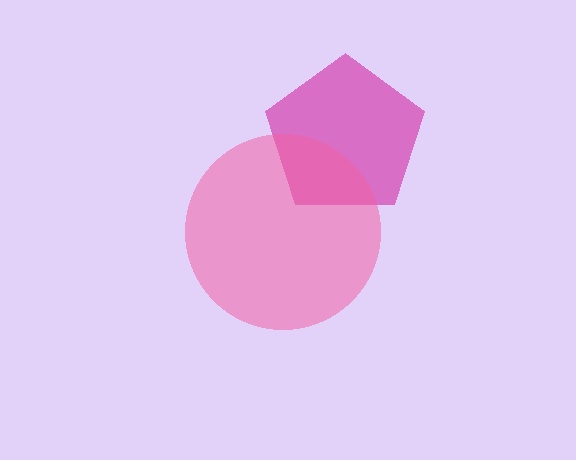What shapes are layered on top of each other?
The layered shapes are: a magenta pentagon, a pink circle.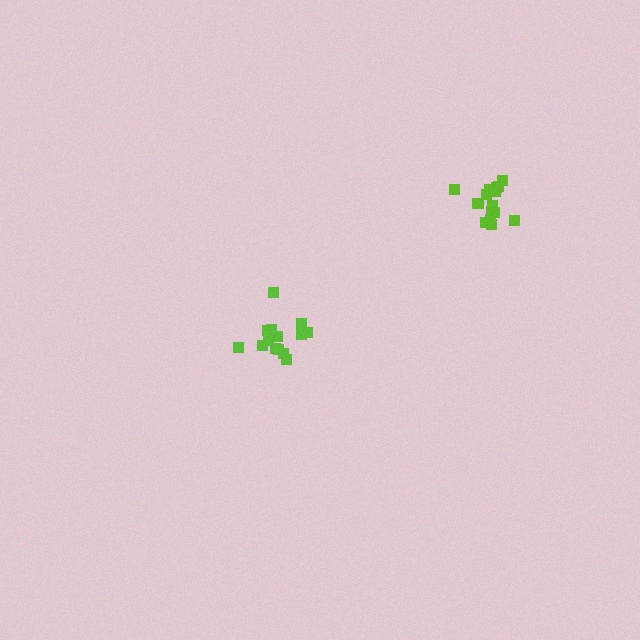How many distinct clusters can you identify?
There are 2 distinct clusters.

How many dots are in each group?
Group 1: 14 dots, Group 2: 16 dots (30 total).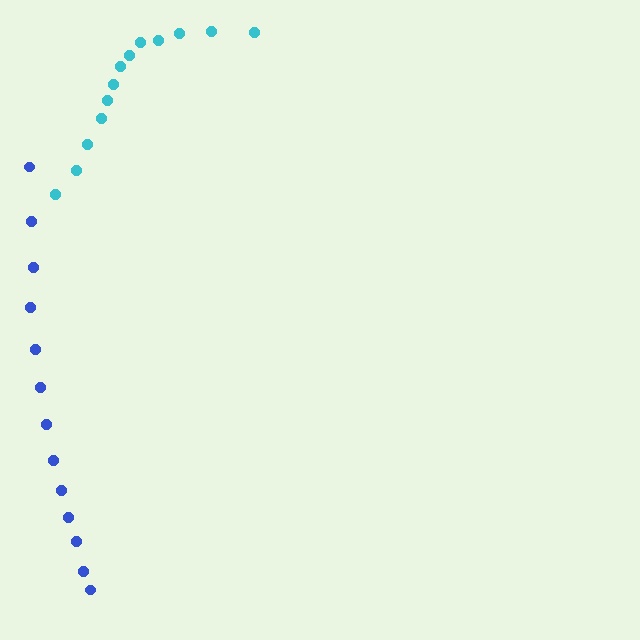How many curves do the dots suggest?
There are 2 distinct paths.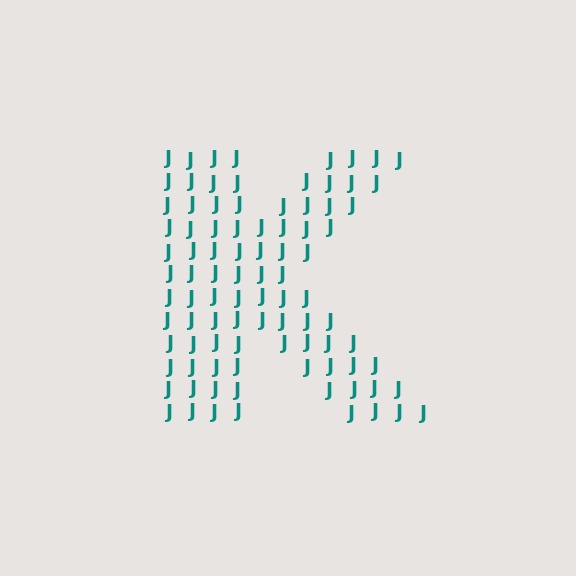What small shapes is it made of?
It is made of small letter J's.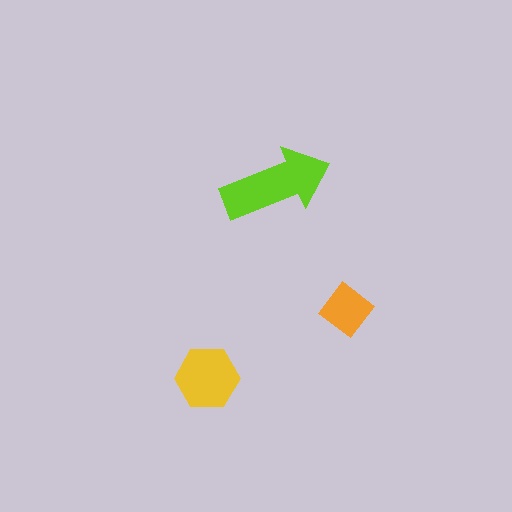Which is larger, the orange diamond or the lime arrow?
The lime arrow.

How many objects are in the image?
There are 3 objects in the image.